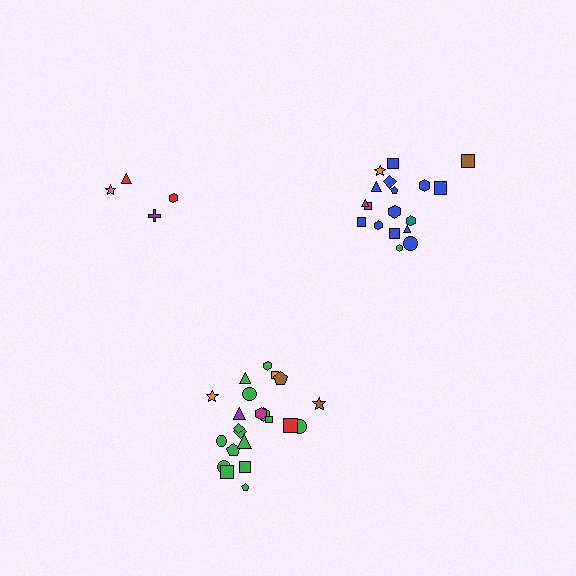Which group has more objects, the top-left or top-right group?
The top-right group.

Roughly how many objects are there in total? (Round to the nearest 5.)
Roughly 45 objects in total.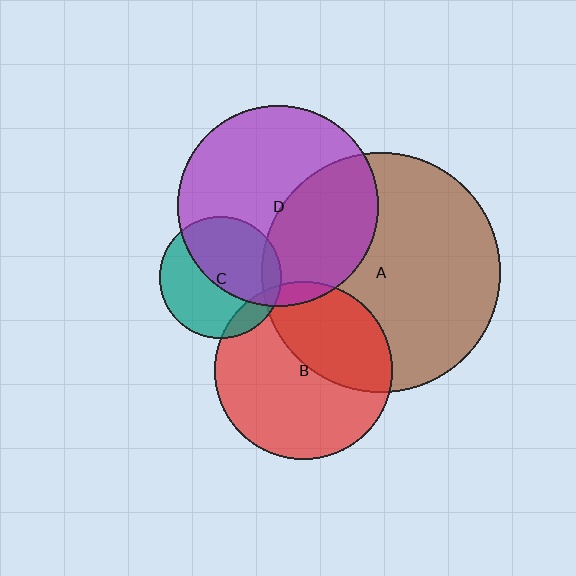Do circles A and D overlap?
Yes.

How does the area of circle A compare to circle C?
Approximately 3.8 times.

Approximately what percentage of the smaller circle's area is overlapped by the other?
Approximately 40%.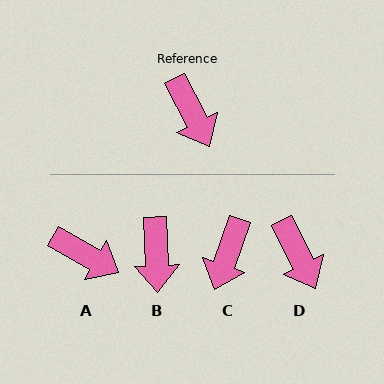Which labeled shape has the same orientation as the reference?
D.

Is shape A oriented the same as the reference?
No, it is off by about 34 degrees.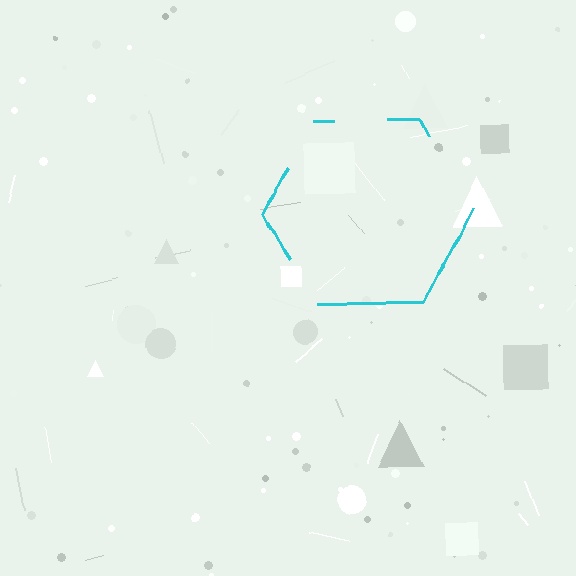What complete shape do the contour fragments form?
The contour fragments form a hexagon.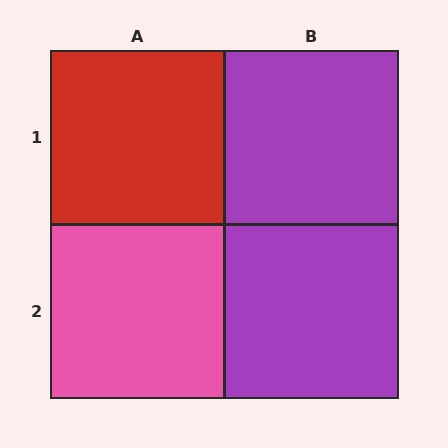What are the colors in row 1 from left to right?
Red, purple.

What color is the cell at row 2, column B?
Purple.